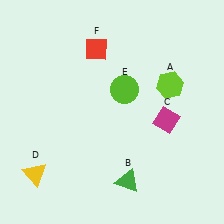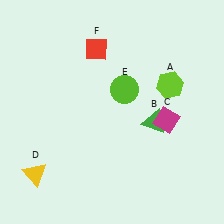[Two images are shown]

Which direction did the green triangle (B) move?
The green triangle (B) moved up.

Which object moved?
The green triangle (B) moved up.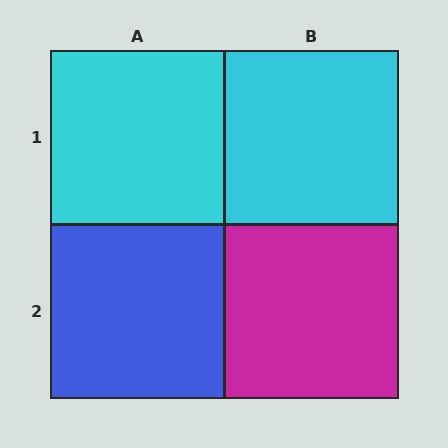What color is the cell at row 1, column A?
Cyan.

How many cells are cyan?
2 cells are cyan.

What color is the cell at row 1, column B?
Cyan.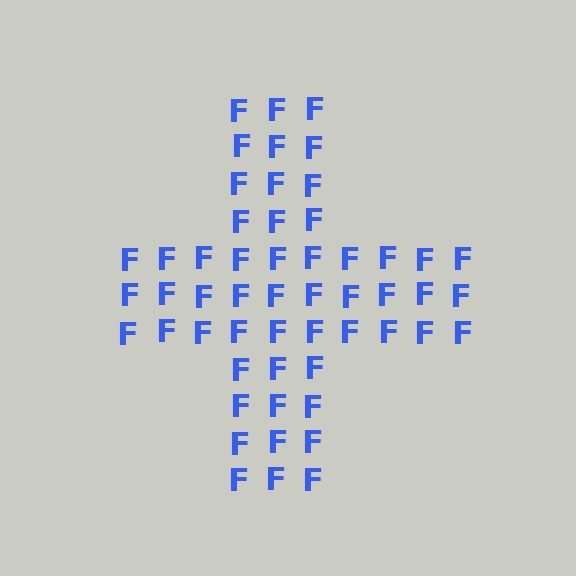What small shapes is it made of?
It is made of small letter F's.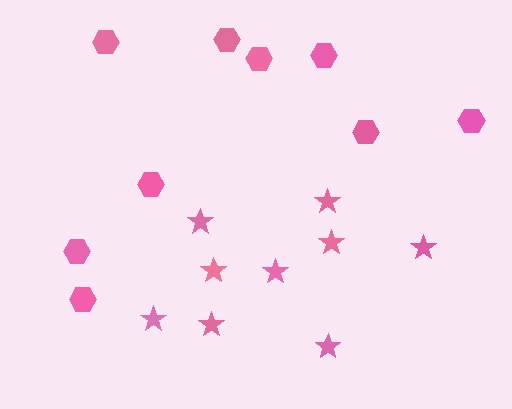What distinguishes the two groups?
There are 2 groups: one group of stars (9) and one group of hexagons (9).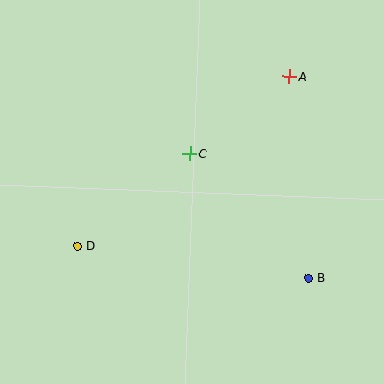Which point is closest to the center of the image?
Point C at (190, 153) is closest to the center.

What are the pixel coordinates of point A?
Point A is at (290, 76).